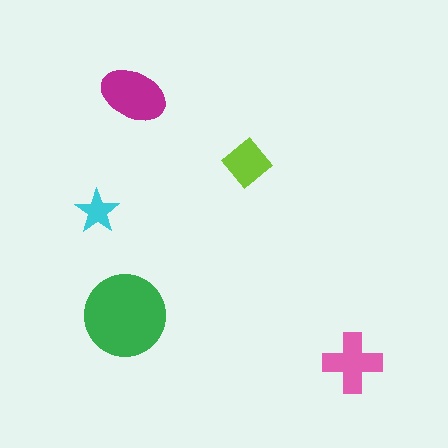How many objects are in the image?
There are 5 objects in the image.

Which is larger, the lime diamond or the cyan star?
The lime diamond.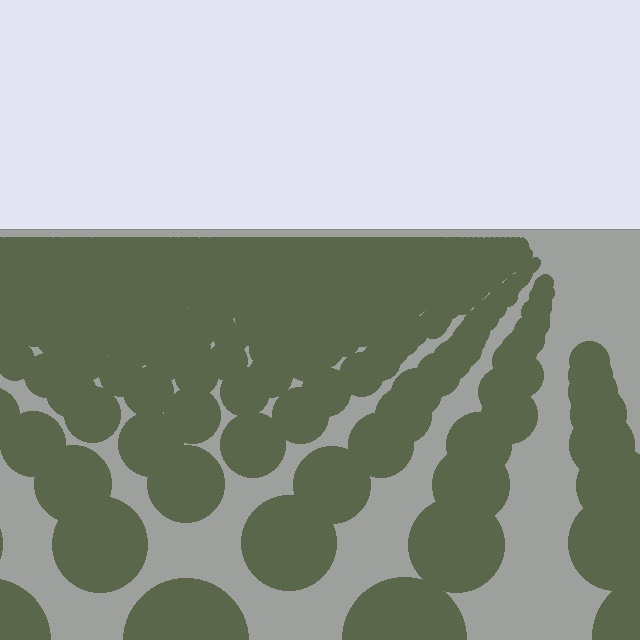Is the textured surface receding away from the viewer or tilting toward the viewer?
The surface is receding away from the viewer. Texture elements get smaller and denser toward the top.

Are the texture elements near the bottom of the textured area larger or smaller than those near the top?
Larger. Near the bottom, elements are closer to the viewer and appear at a bigger on-screen size.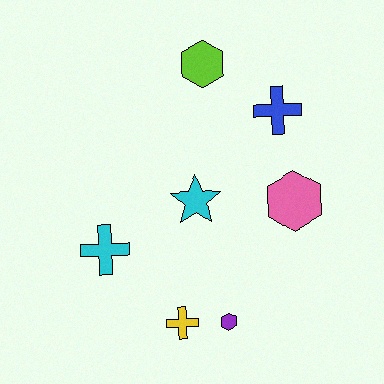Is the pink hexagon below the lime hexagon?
Yes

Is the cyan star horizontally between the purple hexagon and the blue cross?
No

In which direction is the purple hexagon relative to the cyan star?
The purple hexagon is below the cyan star.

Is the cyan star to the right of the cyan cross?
Yes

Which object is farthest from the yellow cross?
The lime hexagon is farthest from the yellow cross.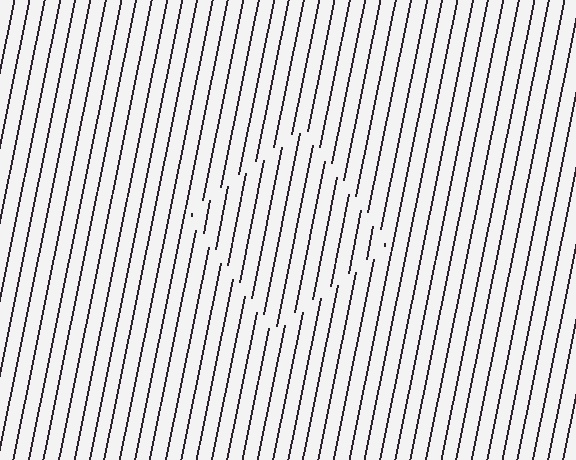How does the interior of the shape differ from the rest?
The interior of the shape contains the same grating, shifted by half a period — the contour is defined by the phase discontinuity where line-ends from the inner and outer gratings abut.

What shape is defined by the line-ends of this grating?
An illusory square. The interior of the shape contains the same grating, shifted by half a period — the contour is defined by the phase discontinuity where line-ends from the inner and outer gratings abut.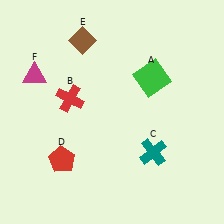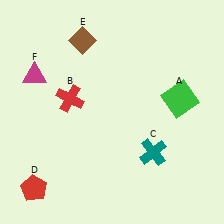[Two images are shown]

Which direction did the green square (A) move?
The green square (A) moved right.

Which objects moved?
The objects that moved are: the green square (A), the red pentagon (D).